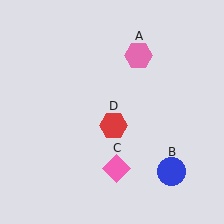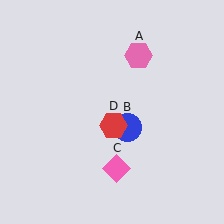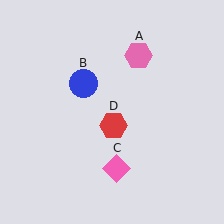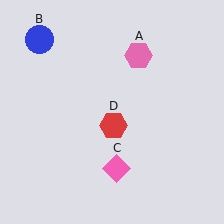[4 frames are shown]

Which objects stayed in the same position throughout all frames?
Pink hexagon (object A) and pink diamond (object C) and red hexagon (object D) remained stationary.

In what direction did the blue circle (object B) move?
The blue circle (object B) moved up and to the left.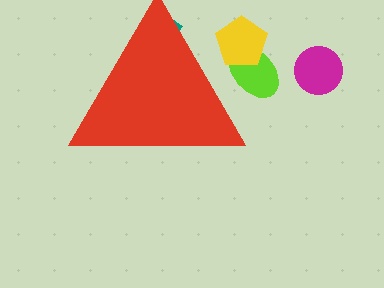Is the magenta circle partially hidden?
No, the magenta circle is fully visible.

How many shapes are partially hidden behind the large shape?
3 shapes are partially hidden.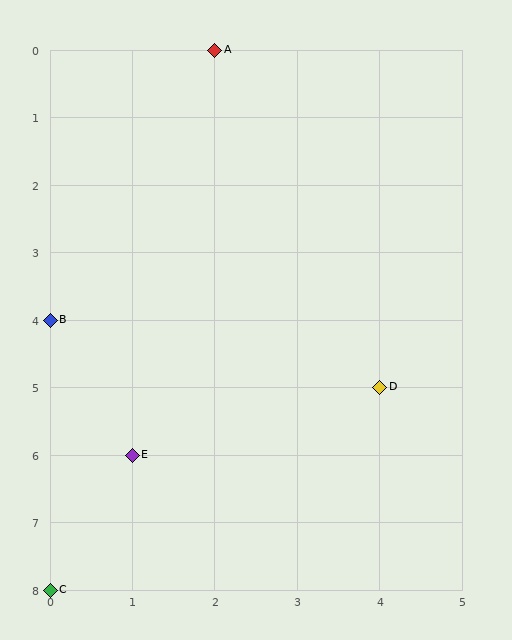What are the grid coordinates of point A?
Point A is at grid coordinates (2, 0).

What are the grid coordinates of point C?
Point C is at grid coordinates (0, 8).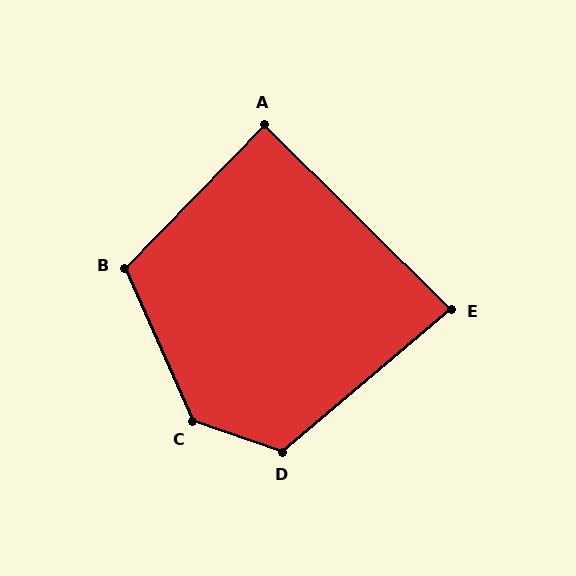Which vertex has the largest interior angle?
C, at approximately 133 degrees.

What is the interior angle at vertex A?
Approximately 90 degrees (approximately right).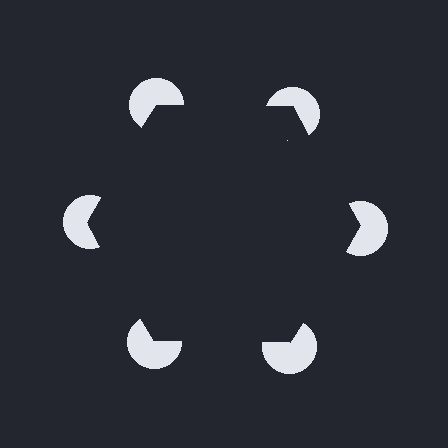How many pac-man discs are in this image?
There are 6 — one at each vertex of the illusory hexagon.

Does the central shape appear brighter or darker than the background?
It typically appears slightly darker than the background, even though no actual brightness change is drawn.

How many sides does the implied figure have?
6 sides.